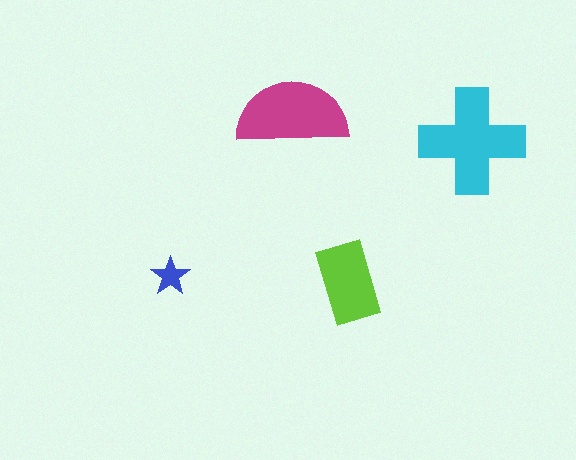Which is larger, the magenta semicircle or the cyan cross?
The cyan cross.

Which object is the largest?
The cyan cross.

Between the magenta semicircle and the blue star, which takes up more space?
The magenta semicircle.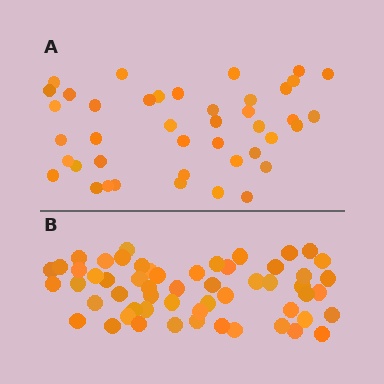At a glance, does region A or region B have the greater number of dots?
Region B (the bottom region) has more dots.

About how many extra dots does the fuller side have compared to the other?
Region B has approximately 15 more dots than region A.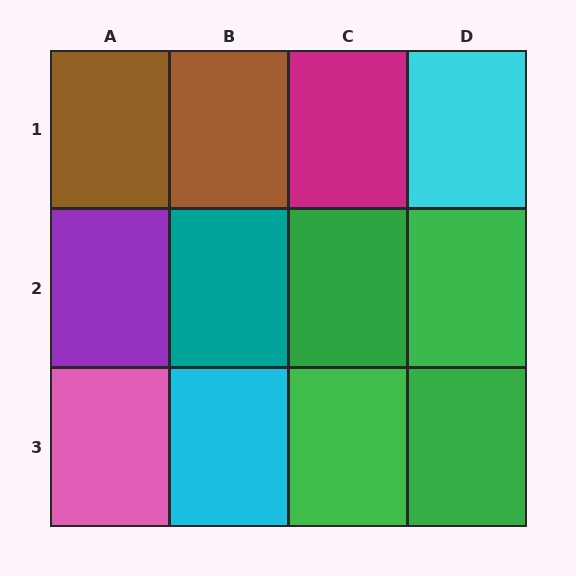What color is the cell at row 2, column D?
Green.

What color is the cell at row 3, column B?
Cyan.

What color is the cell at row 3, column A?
Pink.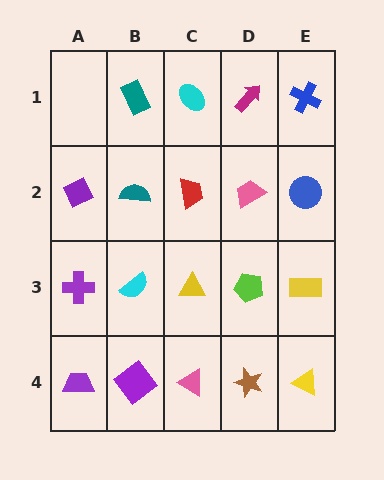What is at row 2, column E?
A blue circle.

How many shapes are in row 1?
4 shapes.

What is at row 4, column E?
A yellow triangle.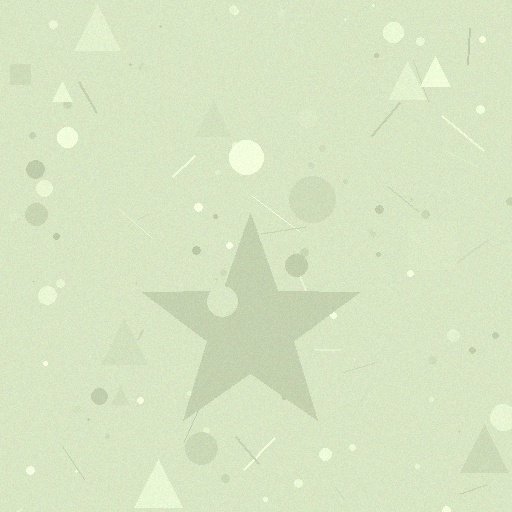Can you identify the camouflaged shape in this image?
The camouflaged shape is a star.